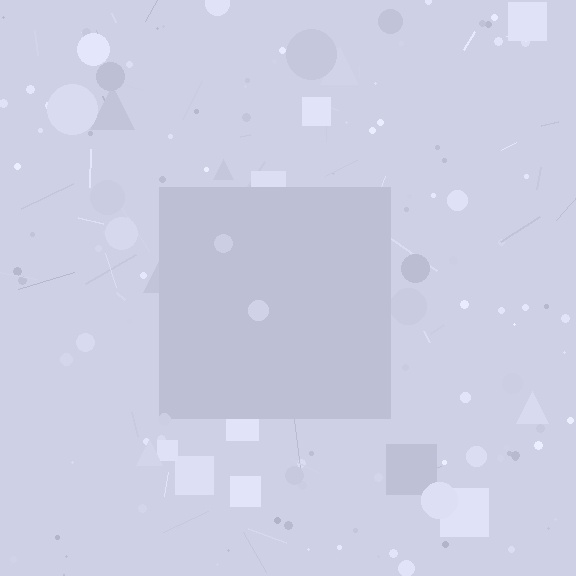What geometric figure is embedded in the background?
A square is embedded in the background.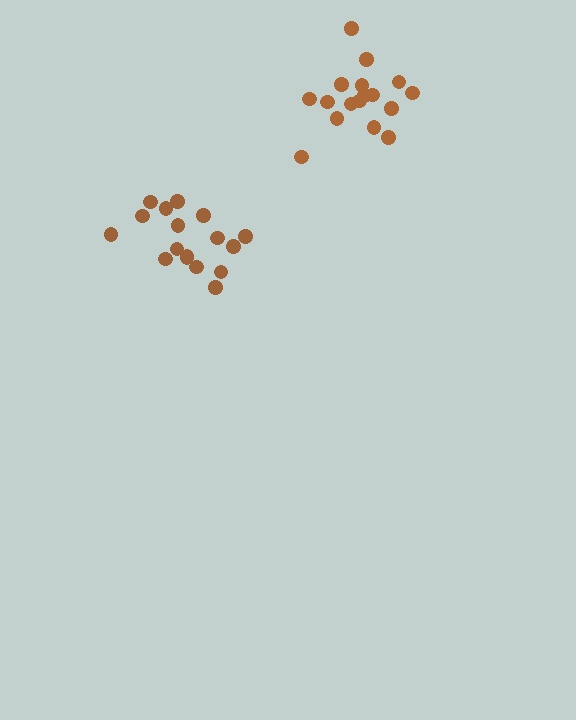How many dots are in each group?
Group 1: 17 dots, Group 2: 17 dots (34 total).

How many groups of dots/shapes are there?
There are 2 groups.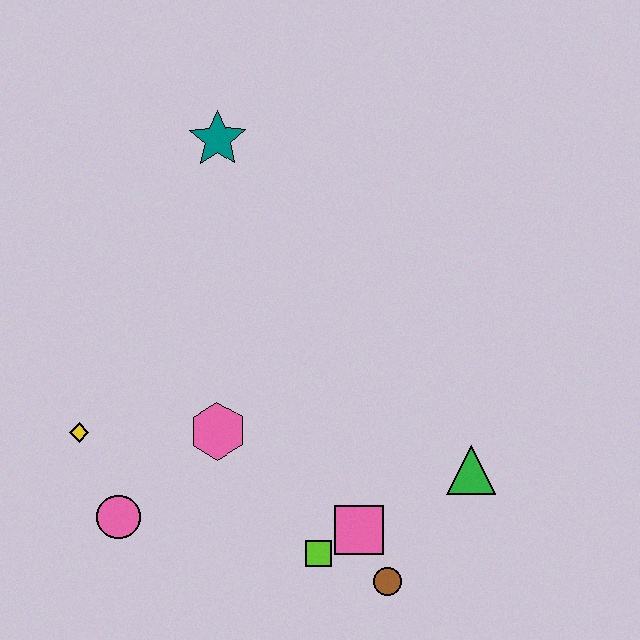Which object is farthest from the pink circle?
The teal star is farthest from the pink circle.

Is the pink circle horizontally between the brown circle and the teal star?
No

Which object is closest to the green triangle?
The pink square is closest to the green triangle.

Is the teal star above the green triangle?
Yes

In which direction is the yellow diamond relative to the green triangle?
The yellow diamond is to the left of the green triangle.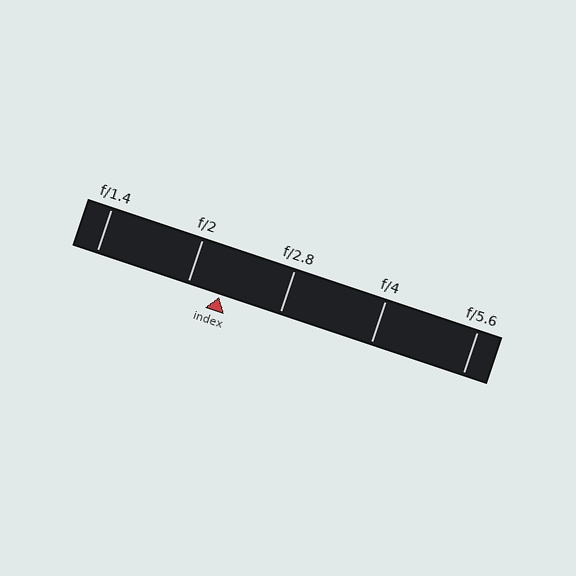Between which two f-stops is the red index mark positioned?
The index mark is between f/2 and f/2.8.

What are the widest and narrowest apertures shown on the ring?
The widest aperture shown is f/1.4 and the narrowest is f/5.6.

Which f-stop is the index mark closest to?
The index mark is closest to f/2.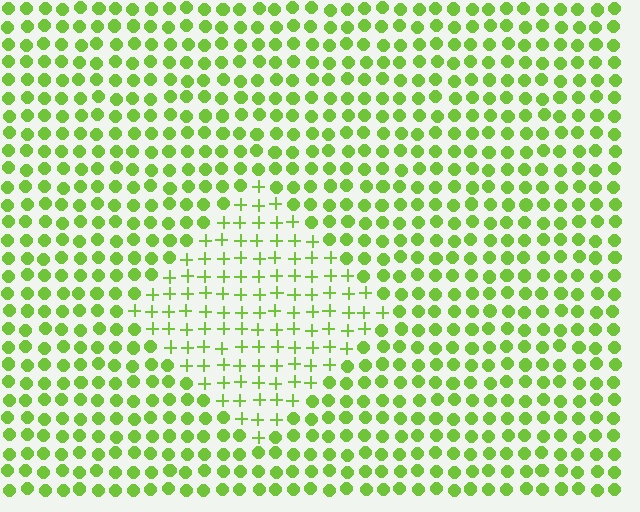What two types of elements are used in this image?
The image uses plus signs inside the diamond region and circles outside it.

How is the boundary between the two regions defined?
The boundary is defined by a change in element shape: plus signs inside vs. circles outside. All elements share the same color and spacing.